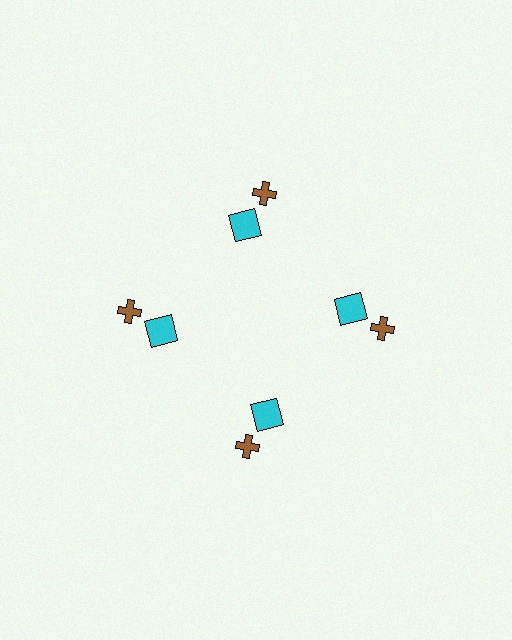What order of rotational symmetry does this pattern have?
This pattern has 4-fold rotational symmetry.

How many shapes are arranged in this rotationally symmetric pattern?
There are 8 shapes, arranged in 4 groups of 2.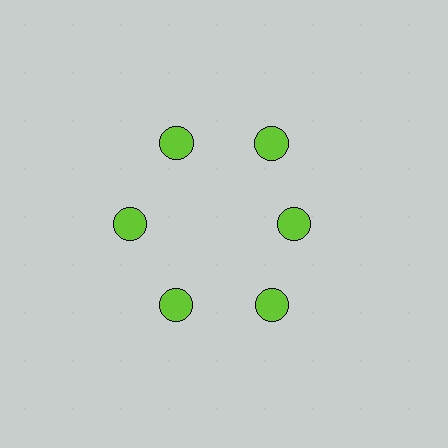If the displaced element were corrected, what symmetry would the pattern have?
It would have 6-fold rotational symmetry — the pattern would map onto itself every 60 degrees.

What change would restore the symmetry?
The symmetry would be restored by moving it outward, back onto the ring so that all 6 circles sit at equal angles and equal distance from the center.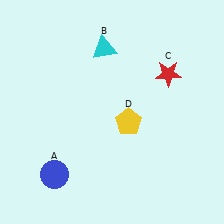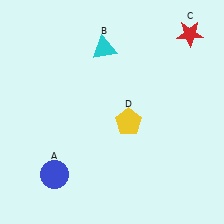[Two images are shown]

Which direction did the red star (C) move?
The red star (C) moved up.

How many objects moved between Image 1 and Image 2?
1 object moved between the two images.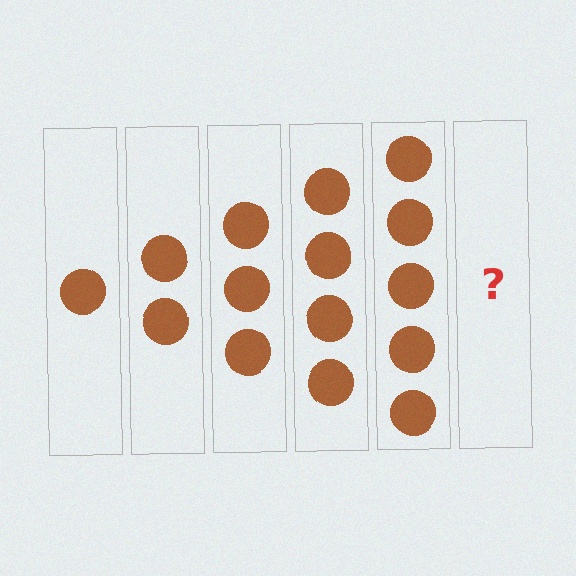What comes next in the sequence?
The next element should be 6 circles.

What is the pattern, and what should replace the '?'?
The pattern is that each step adds one more circle. The '?' should be 6 circles.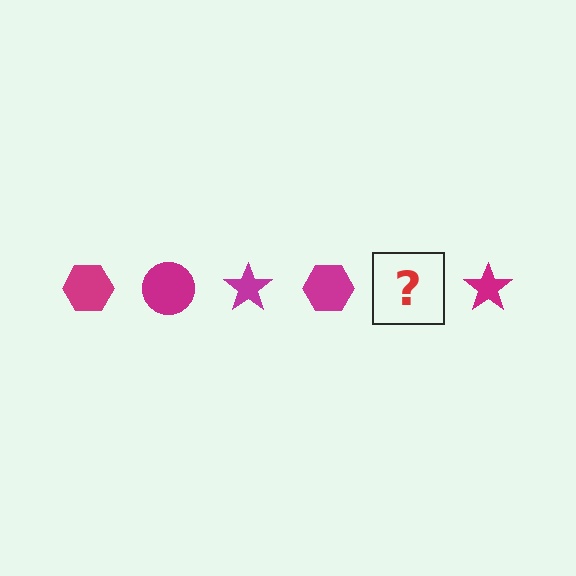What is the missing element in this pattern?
The missing element is a magenta circle.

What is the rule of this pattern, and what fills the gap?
The rule is that the pattern cycles through hexagon, circle, star shapes in magenta. The gap should be filled with a magenta circle.